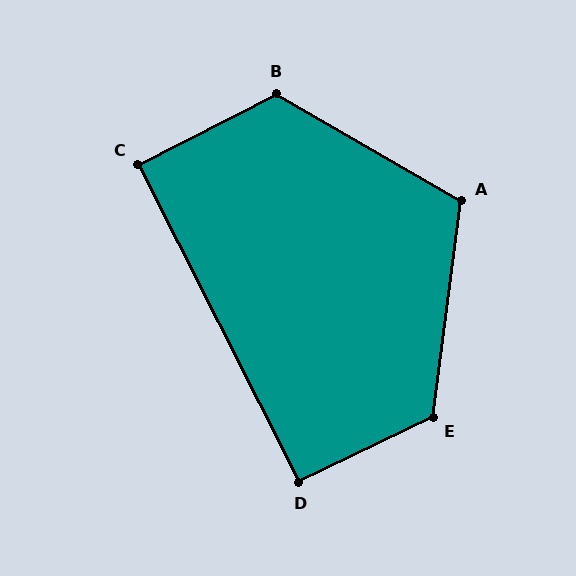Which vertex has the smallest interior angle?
C, at approximately 90 degrees.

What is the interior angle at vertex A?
Approximately 113 degrees (obtuse).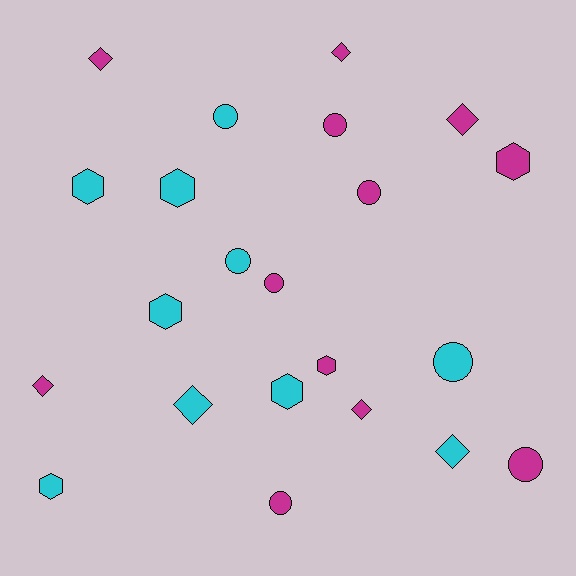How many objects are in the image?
There are 22 objects.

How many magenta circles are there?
There are 5 magenta circles.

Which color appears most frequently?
Magenta, with 12 objects.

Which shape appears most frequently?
Circle, with 8 objects.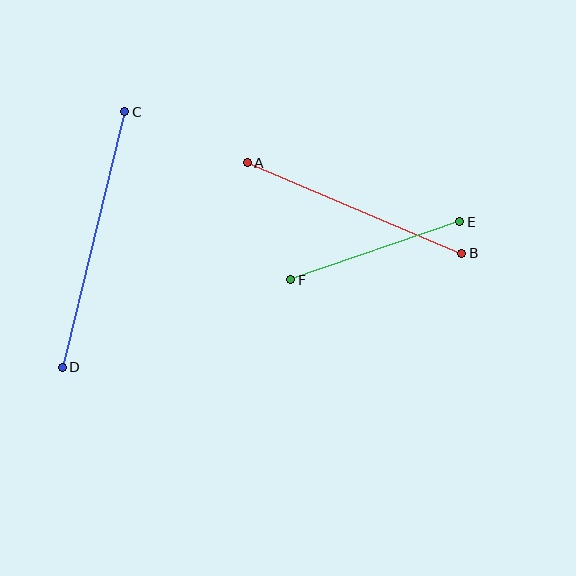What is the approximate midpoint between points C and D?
The midpoint is at approximately (94, 240) pixels.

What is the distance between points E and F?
The distance is approximately 179 pixels.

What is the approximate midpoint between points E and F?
The midpoint is at approximately (375, 251) pixels.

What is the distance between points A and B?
The distance is approximately 233 pixels.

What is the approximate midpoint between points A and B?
The midpoint is at approximately (354, 208) pixels.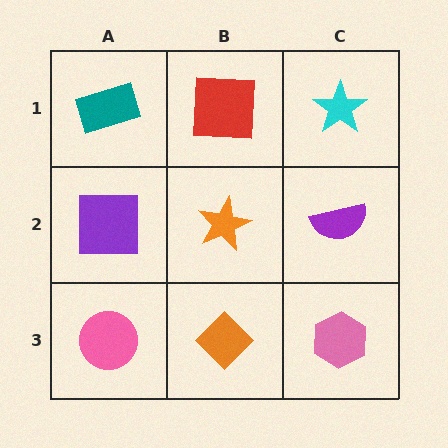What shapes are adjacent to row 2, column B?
A red square (row 1, column B), an orange diamond (row 3, column B), a purple square (row 2, column A), a purple semicircle (row 2, column C).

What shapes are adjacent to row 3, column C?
A purple semicircle (row 2, column C), an orange diamond (row 3, column B).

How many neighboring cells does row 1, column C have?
2.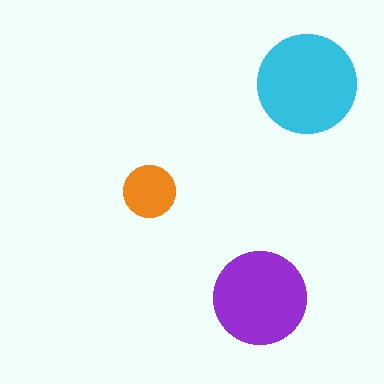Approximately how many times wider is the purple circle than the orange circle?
About 2 times wider.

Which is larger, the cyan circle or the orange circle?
The cyan one.